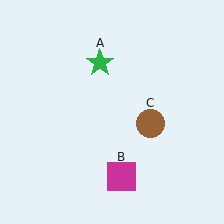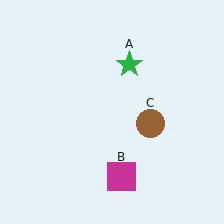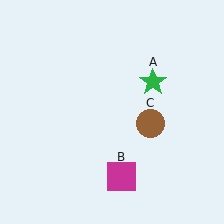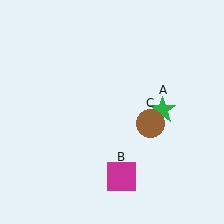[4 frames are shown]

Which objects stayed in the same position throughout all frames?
Magenta square (object B) and brown circle (object C) remained stationary.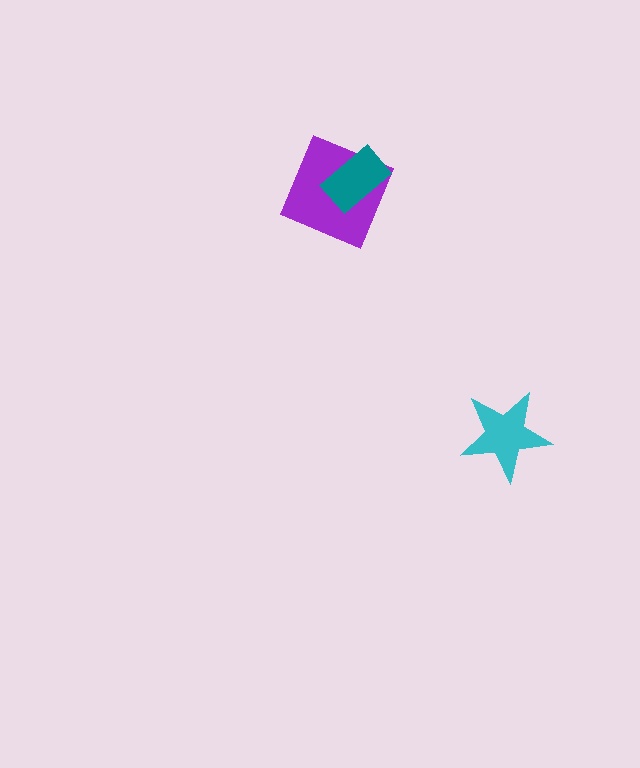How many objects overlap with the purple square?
1 object overlaps with the purple square.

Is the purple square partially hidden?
Yes, it is partially covered by another shape.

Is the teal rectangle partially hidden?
No, no other shape covers it.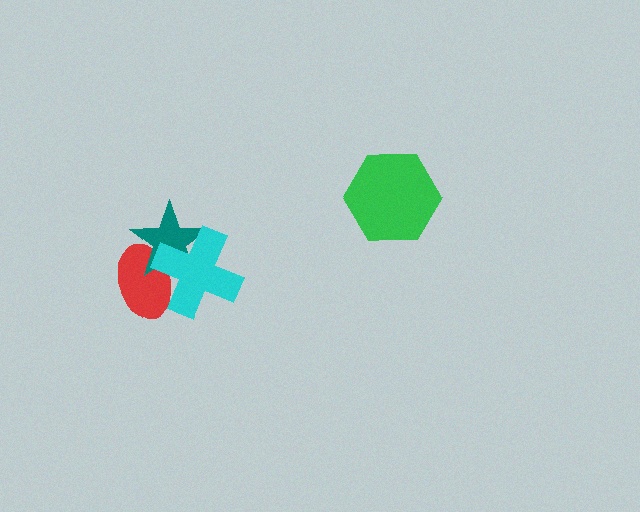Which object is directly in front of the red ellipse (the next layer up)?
The teal star is directly in front of the red ellipse.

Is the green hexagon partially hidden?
No, no other shape covers it.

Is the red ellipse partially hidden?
Yes, it is partially covered by another shape.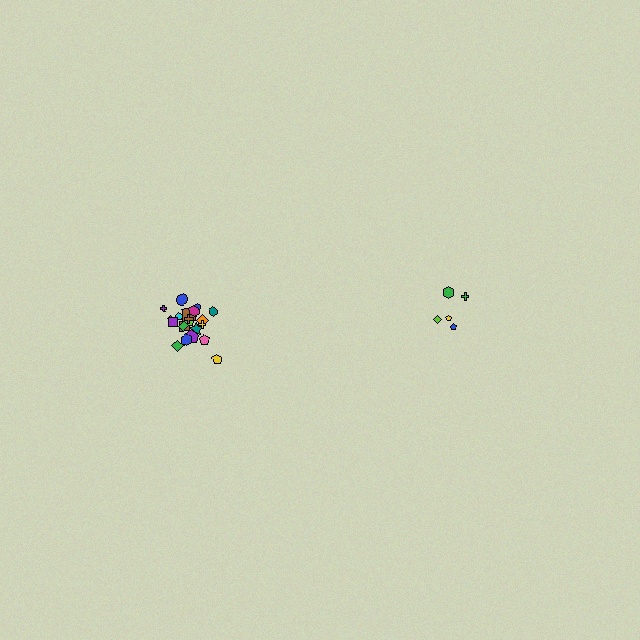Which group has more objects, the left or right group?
The left group.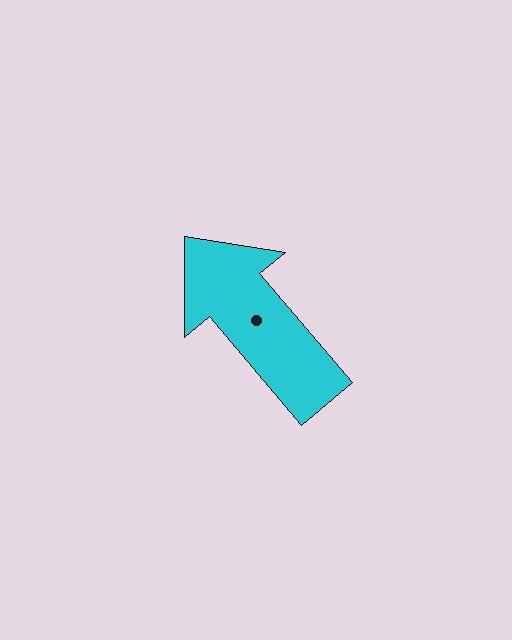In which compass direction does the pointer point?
Northwest.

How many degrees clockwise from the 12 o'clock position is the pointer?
Approximately 320 degrees.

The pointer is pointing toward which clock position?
Roughly 11 o'clock.